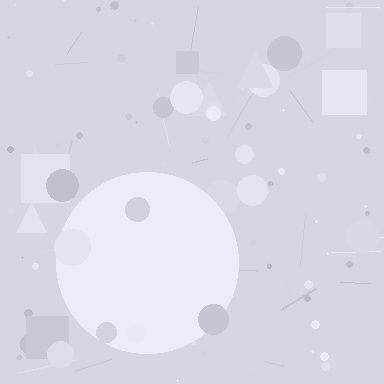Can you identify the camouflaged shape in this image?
The camouflaged shape is a circle.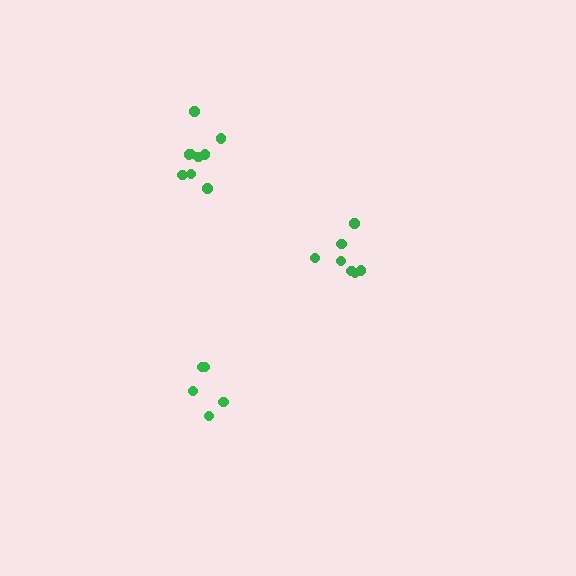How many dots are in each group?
Group 1: 7 dots, Group 2: 9 dots, Group 3: 5 dots (21 total).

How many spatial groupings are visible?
There are 3 spatial groupings.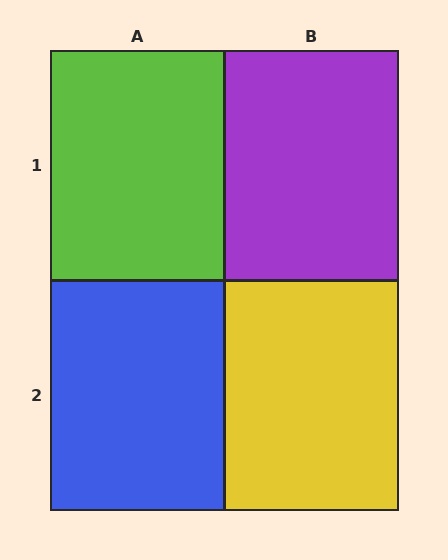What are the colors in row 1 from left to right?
Lime, purple.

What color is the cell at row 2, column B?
Yellow.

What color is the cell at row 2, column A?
Blue.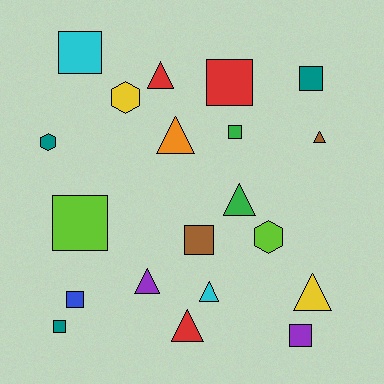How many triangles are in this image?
There are 8 triangles.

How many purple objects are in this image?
There are 2 purple objects.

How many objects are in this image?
There are 20 objects.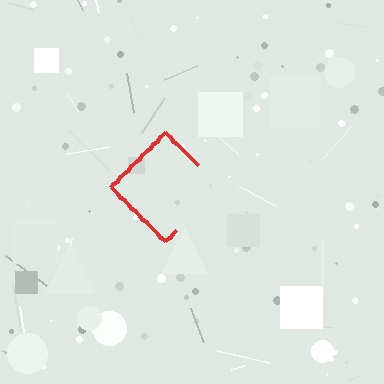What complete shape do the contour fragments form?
The contour fragments form a diamond.